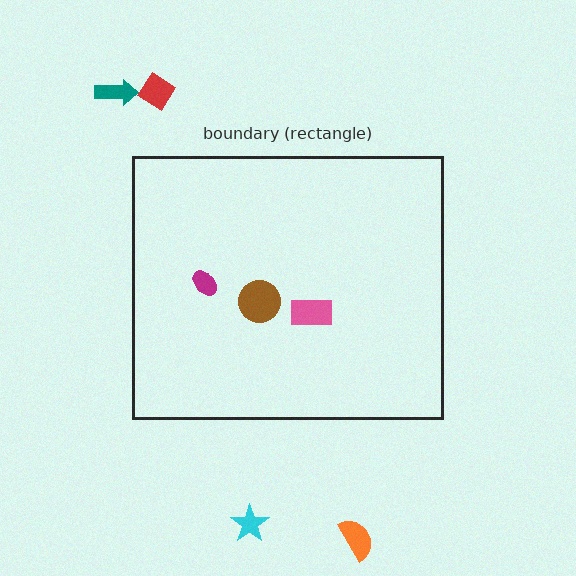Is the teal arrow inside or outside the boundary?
Outside.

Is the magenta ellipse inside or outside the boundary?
Inside.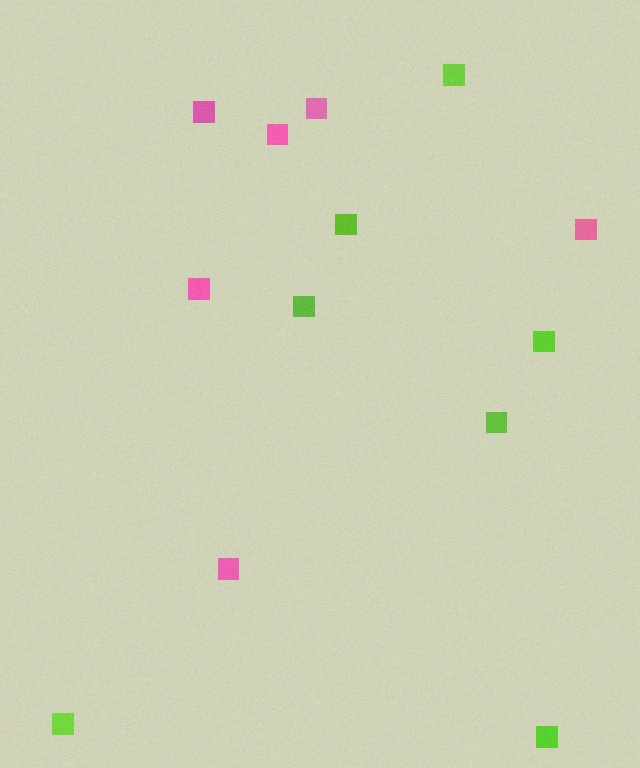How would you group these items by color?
There are 2 groups: one group of lime squares (7) and one group of pink squares (6).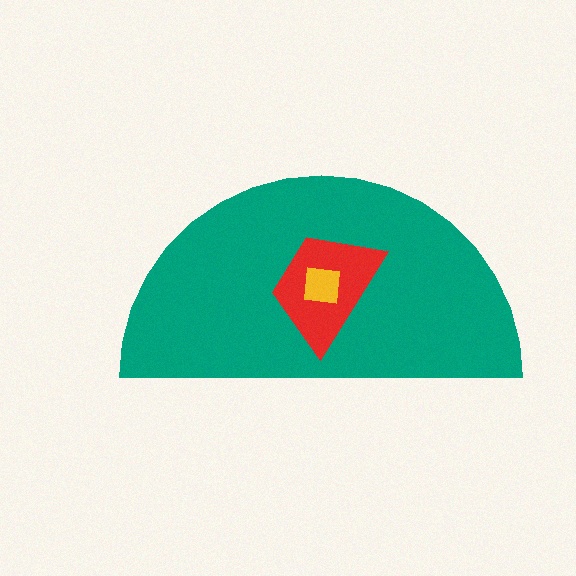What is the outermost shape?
The teal semicircle.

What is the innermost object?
The yellow square.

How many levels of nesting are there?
3.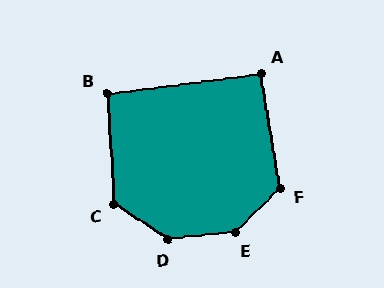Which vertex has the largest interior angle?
E, at approximately 141 degrees.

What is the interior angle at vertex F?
Approximately 126 degrees (obtuse).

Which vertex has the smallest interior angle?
A, at approximately 92 degrees.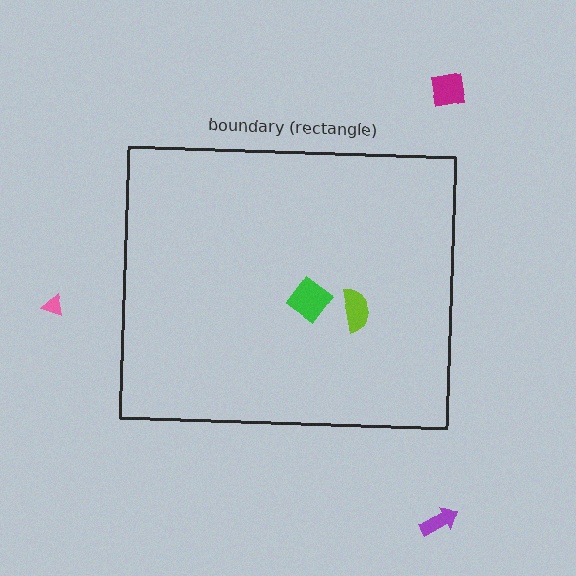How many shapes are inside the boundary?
2 inside, 3 outside.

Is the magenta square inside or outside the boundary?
Outside.